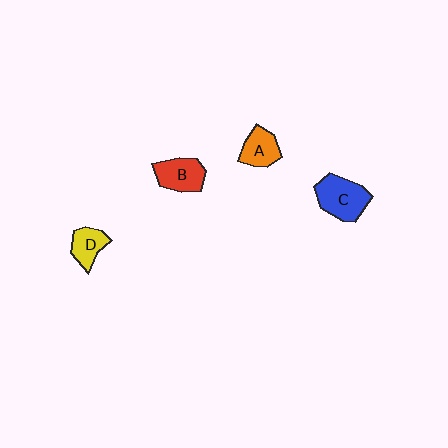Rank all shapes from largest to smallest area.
From largest to smallest: C (blue), B (red), A (orange), D (yellow).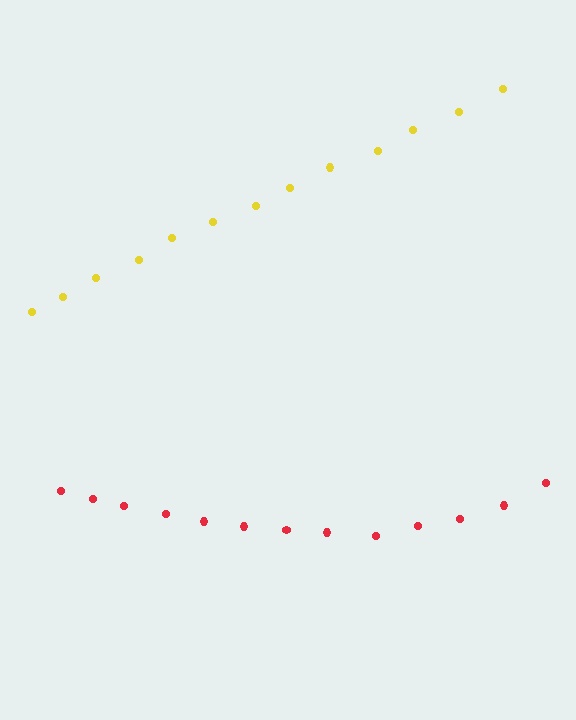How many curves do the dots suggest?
There are 2 distinct paths.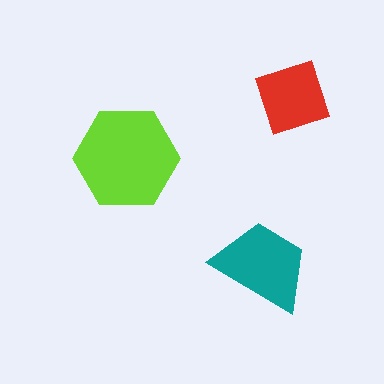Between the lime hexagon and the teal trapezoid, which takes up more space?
The lime hexagon.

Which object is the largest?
The lime hexagon.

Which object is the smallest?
The red diamond.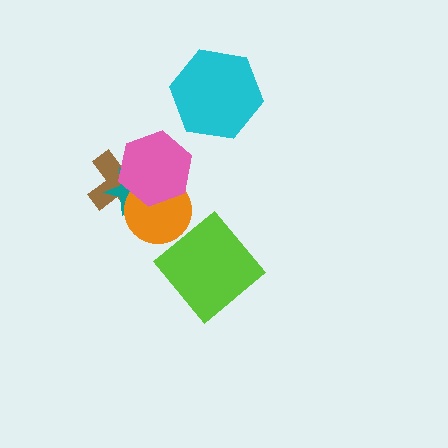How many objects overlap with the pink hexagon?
3 objects overlap with the pink hexagon.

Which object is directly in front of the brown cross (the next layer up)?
The teal star is directly in front of the brown cross.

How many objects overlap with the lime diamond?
0 objects overlap with the lime diamond.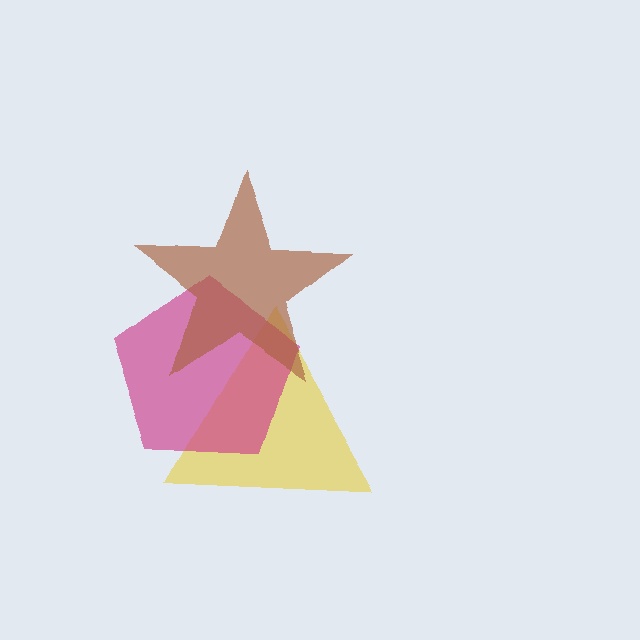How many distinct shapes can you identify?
There are 3 distinct shapes: a yellow triangle, a magenta pentagon, a brown star.